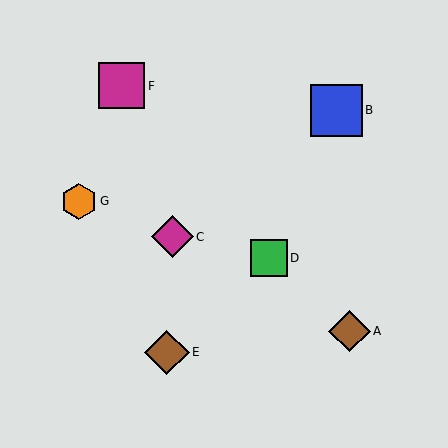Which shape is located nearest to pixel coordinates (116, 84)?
The magenta square (labeled F) at (122, 86) is nearest to that location.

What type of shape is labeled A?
Shape A is a brown diamond.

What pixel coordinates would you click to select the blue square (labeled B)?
Click at (336, 110) to select the blue square B.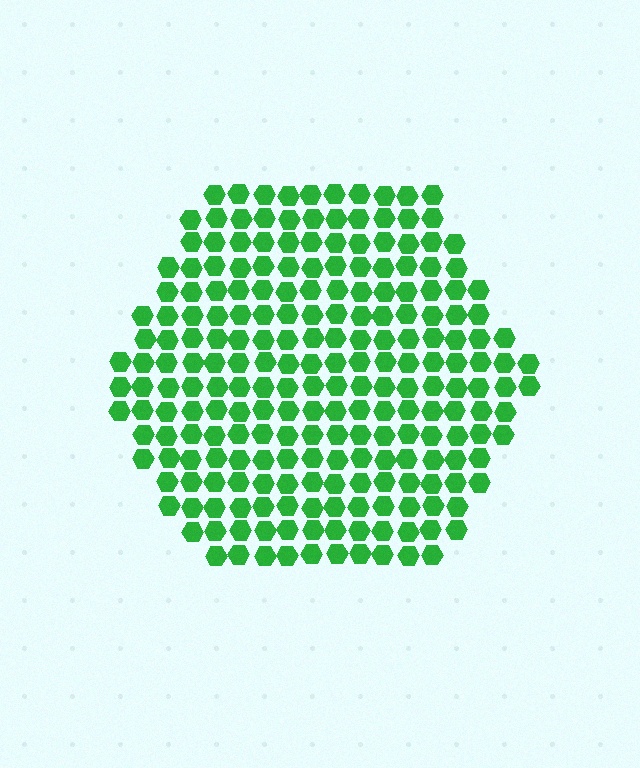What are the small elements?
The small elements are hexagons.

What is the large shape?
The large shape is a hexagon.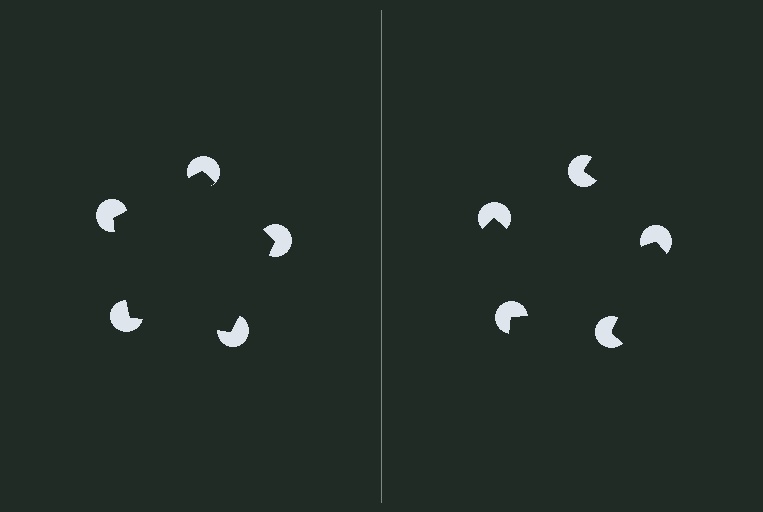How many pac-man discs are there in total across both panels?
10 — 5 on each side.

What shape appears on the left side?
An illusory pentagon.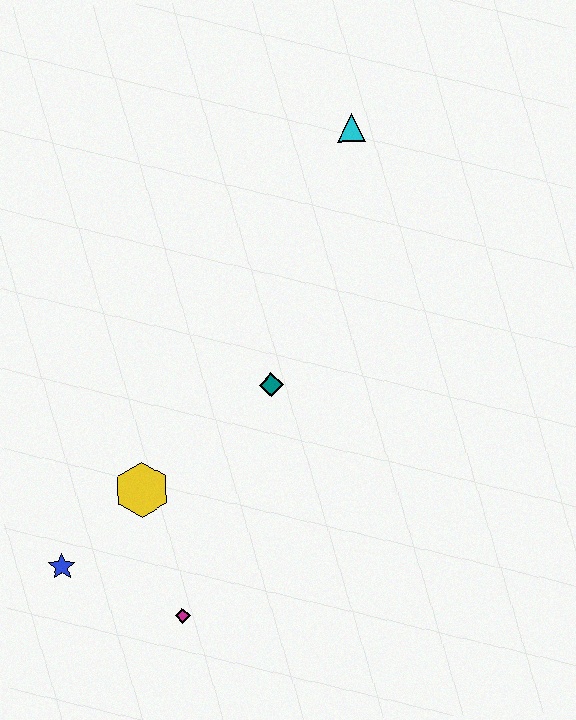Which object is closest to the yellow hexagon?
The blue star is closest to the yellow hexagon.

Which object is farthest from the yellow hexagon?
The cyan triangle is farthest from the yellow hexagon.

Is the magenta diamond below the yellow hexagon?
Yes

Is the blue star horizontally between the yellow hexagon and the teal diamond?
No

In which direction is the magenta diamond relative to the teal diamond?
The magenta diamond is below the teal diamond.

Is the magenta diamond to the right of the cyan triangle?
No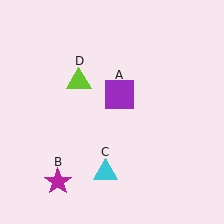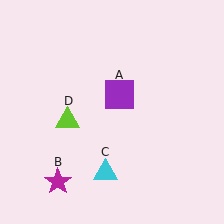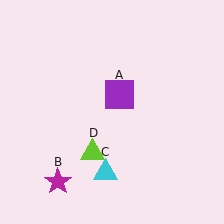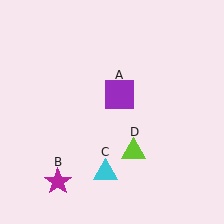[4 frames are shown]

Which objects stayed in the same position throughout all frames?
Purple square (object A) and magenta star (object B) and cyan triangle (object C) remained stationary.